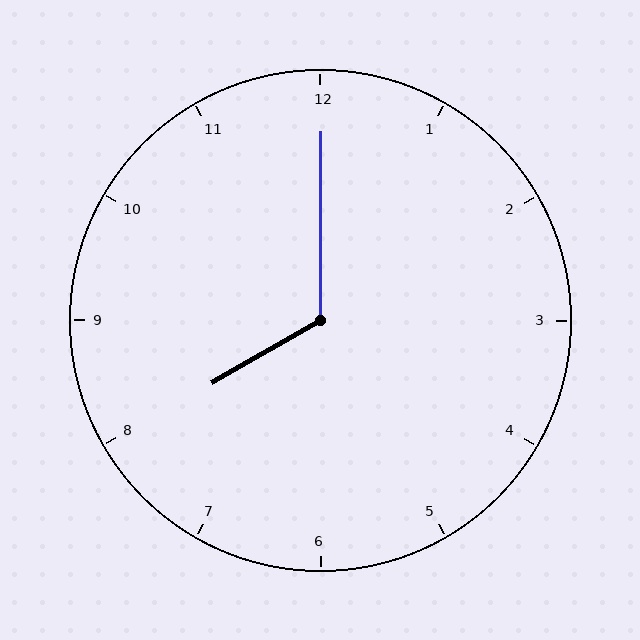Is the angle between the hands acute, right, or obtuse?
It is obtuse.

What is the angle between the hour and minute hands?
Approximately 120 degrees.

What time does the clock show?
8:00.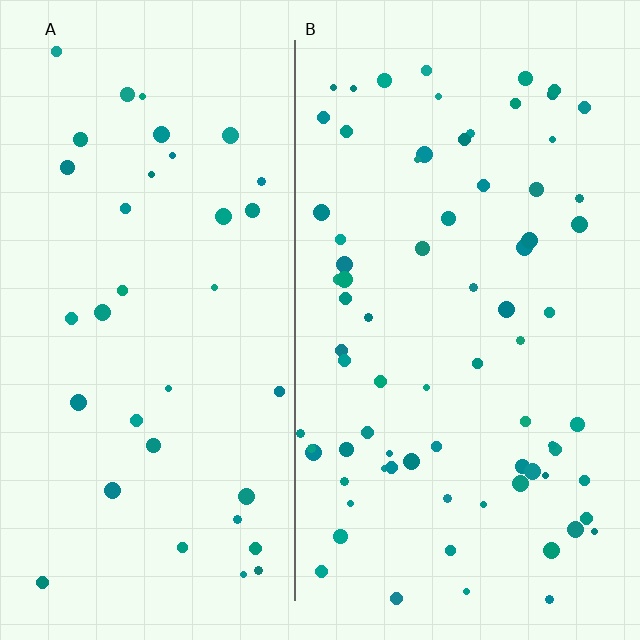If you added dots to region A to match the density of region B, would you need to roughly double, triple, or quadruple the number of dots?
Approximately double.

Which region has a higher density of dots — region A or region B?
B (the right).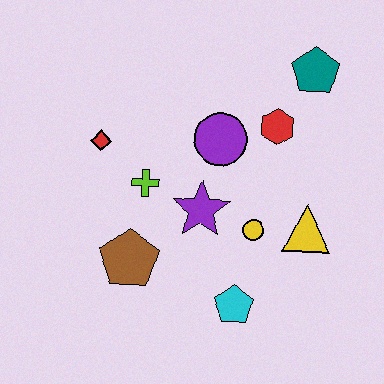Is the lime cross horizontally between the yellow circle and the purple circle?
No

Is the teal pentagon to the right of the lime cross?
Yes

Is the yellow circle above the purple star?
No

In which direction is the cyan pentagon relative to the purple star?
The cyan pentagon is below the purple star.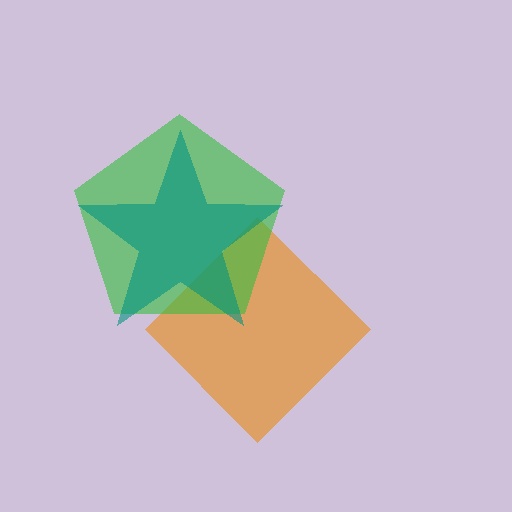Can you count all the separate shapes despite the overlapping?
Yes, there are 3 separate shapes.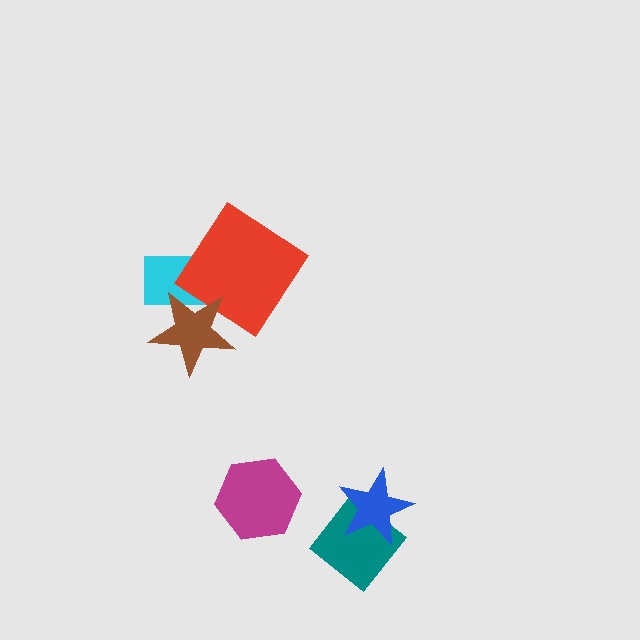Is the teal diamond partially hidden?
Yes, it is partially covered by another shape.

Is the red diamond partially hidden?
Yes, it is partially covered by another shape.